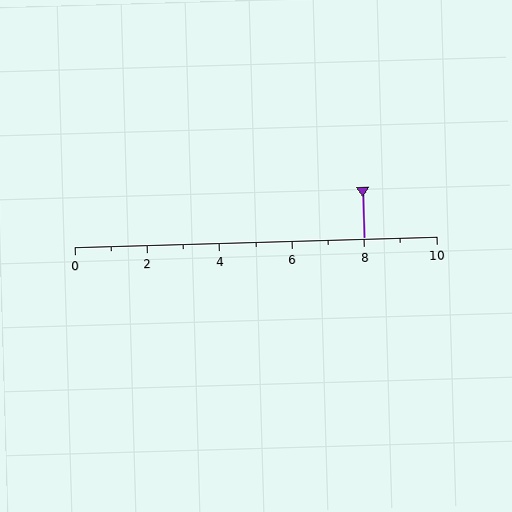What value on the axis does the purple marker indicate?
The marker indicates approximately 8.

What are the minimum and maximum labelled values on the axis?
The axis runs from 0 to 10.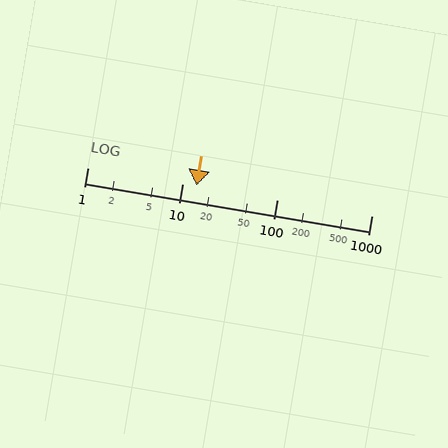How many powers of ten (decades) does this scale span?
The scale spans 3 decades, from 1 to 1000.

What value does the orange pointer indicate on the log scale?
The pointer indicates approximately 14.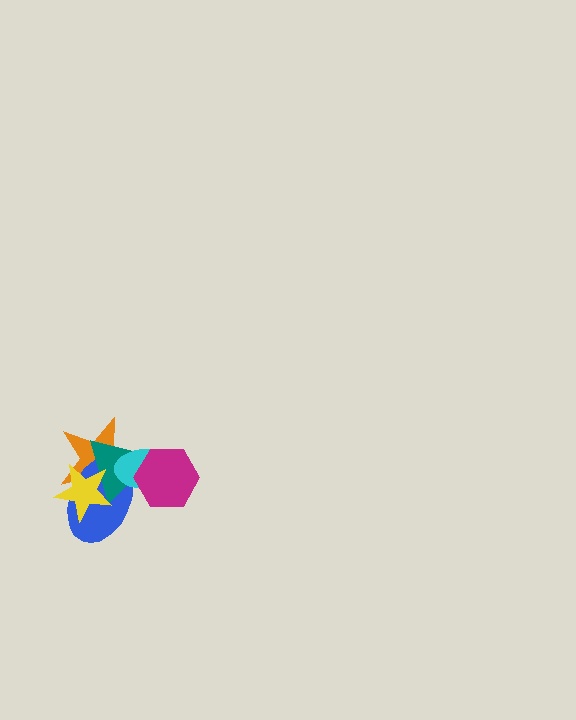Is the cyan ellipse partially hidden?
Yes, it is partially covered by another shape.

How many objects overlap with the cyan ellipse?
4 objects overlap with the cyan ellipse.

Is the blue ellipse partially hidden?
Yes, it is partially covered by another shape.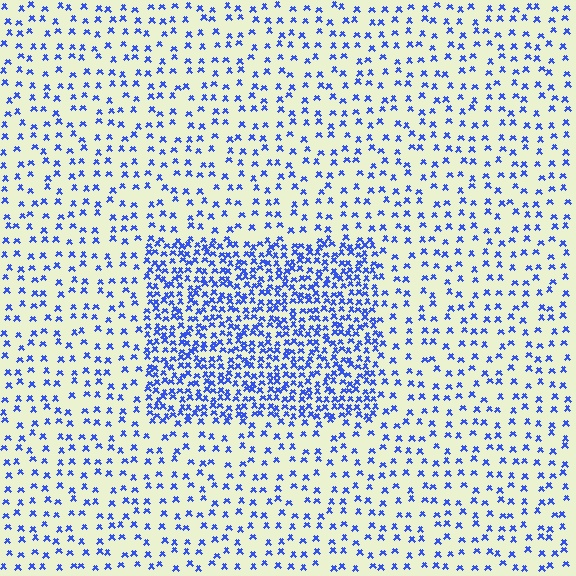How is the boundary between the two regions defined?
The boundary is defined by a change in element density (approximately 2.6x ratio). All elements are the same color, size, and shape.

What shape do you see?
I see a rectangle.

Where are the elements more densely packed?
The elements are more densely packed inside the rectangle boundary.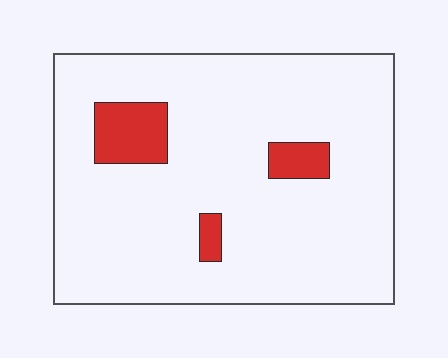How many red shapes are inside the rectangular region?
3.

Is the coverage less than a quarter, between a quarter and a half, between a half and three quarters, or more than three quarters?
Less than a quarter.